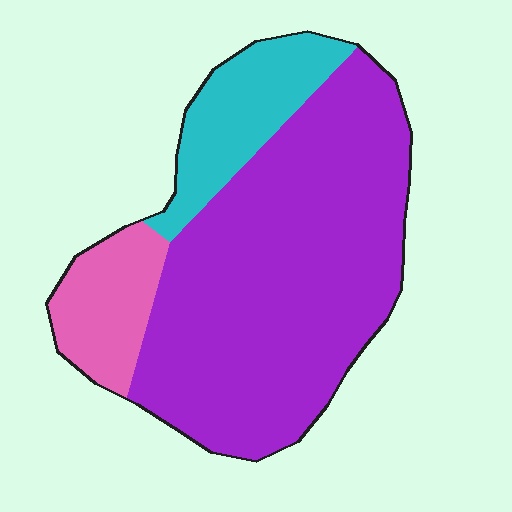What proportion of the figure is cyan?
Cyan covers roughly 15% of the figure.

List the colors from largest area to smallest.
From largest to smallest: purple, cyan, pink.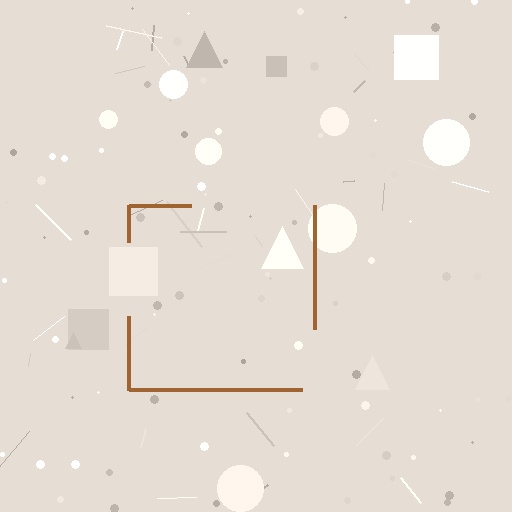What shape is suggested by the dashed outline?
The dashed outline suggests a square.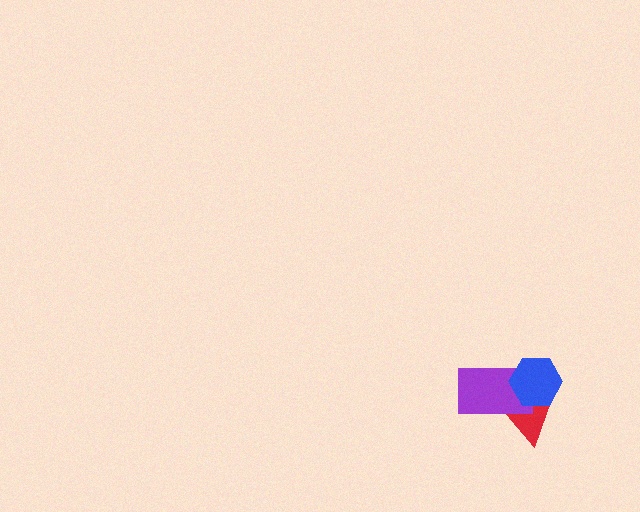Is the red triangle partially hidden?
Yes, it is partially covered by another shape.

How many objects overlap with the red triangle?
2 objects overlap with the red triangle.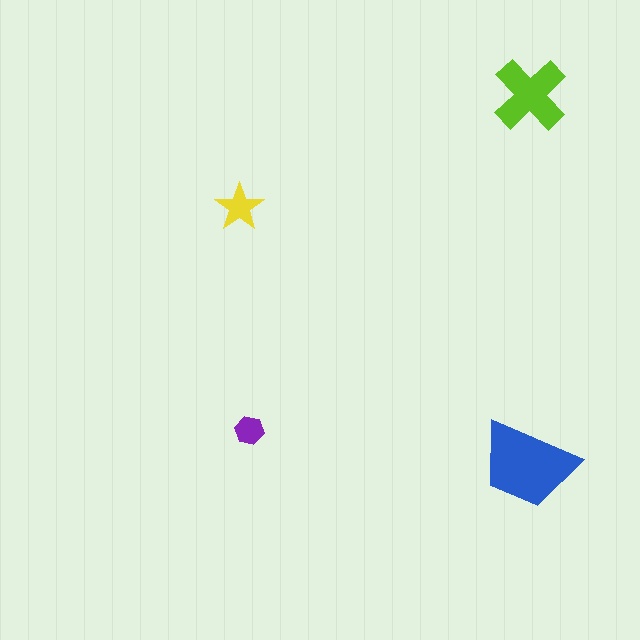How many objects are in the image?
There are 4 objects in the image.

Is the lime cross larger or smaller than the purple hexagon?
Larger.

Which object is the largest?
The blue trapezoid.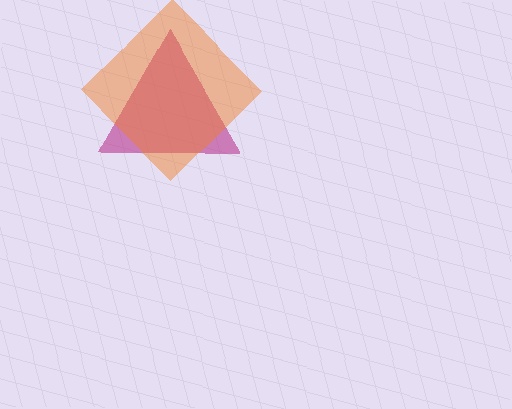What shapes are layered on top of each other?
The layered shapes are: a magenta triangle, an orange diamond.